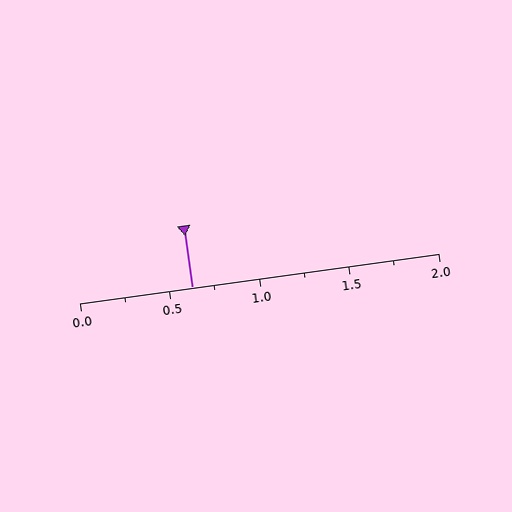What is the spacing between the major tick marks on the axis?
The major ticks are spaced 0.5 apart.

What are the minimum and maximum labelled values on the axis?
The axis runs from 0.0 to 2.0.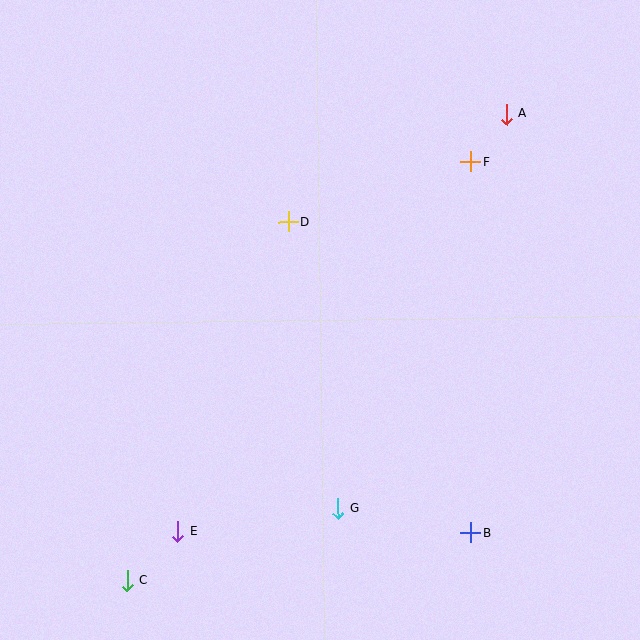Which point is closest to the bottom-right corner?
Point B is closest to the bottom-right corner.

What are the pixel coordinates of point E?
Point E is at (178, 531).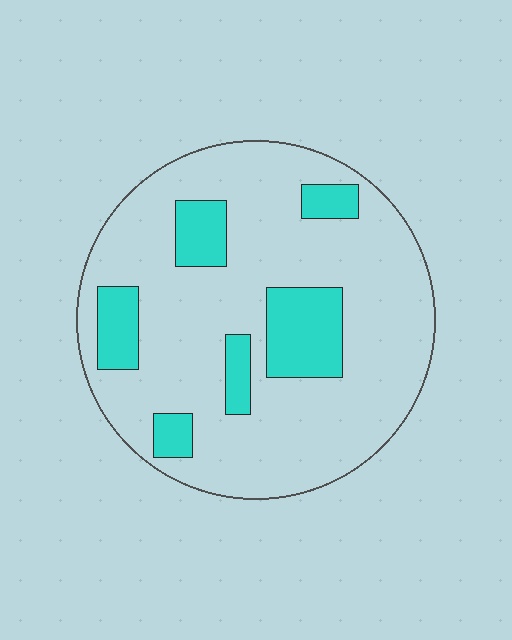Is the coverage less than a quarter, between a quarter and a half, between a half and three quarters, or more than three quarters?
Less than a quarter.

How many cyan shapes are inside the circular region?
6.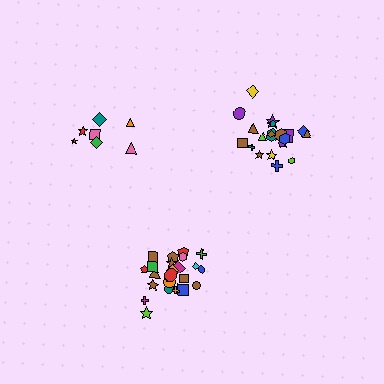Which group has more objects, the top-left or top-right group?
The top-right group.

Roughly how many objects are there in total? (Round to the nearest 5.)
Roughly 55 objects in total.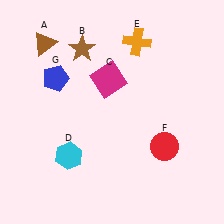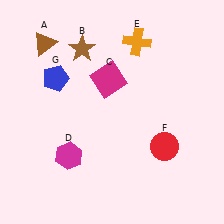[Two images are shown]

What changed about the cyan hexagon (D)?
In Image 1, D is cyan. In Image 2, it changed to magenta.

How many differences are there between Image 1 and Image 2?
There is 1 difference between the two images.